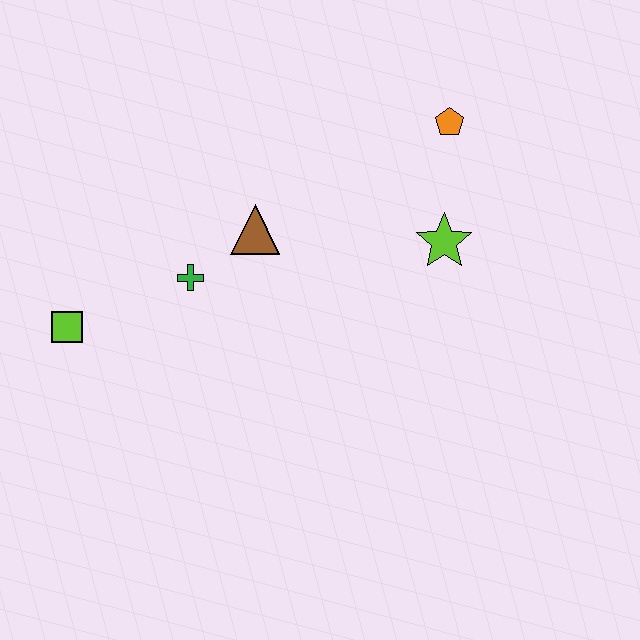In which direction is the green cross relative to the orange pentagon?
The green cross is to the left of the orange pentagon.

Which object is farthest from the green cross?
The orange pentagon is farthest from the green cross.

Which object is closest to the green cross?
The brown triangle is closest to the green cross.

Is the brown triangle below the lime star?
No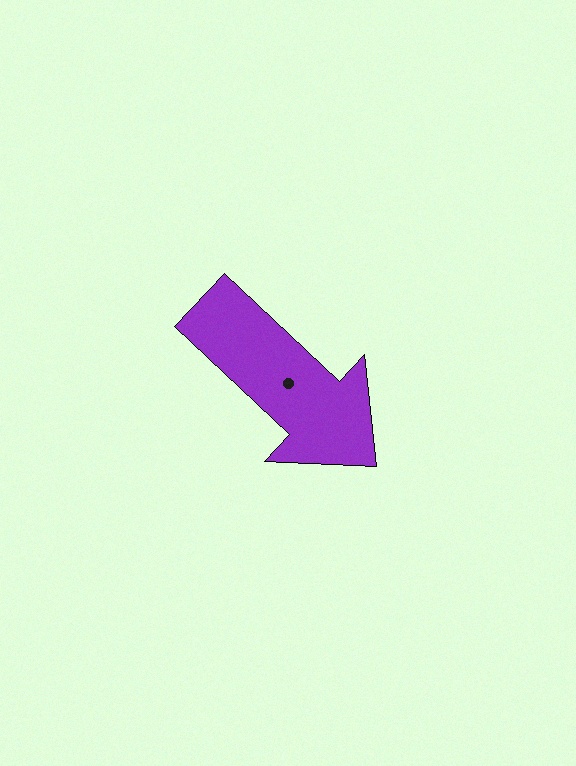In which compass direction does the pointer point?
Southeast.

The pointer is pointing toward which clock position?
Roughly 4 o'clock.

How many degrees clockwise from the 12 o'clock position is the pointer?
Approximately 133 degrees.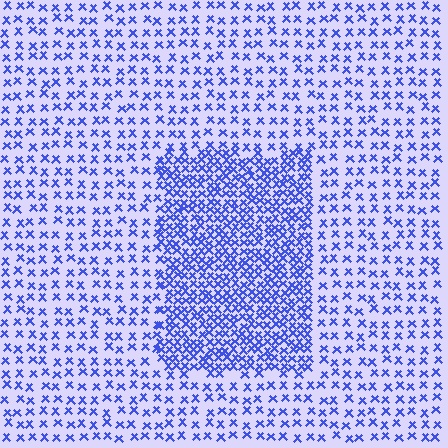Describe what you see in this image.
The image contains small blue elements arranged at two different densities. A rectangle-shaped region is visible where the elements are more densely packed than the surrounding area.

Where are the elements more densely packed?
The elements are more densely packed inside the rectangle boundary.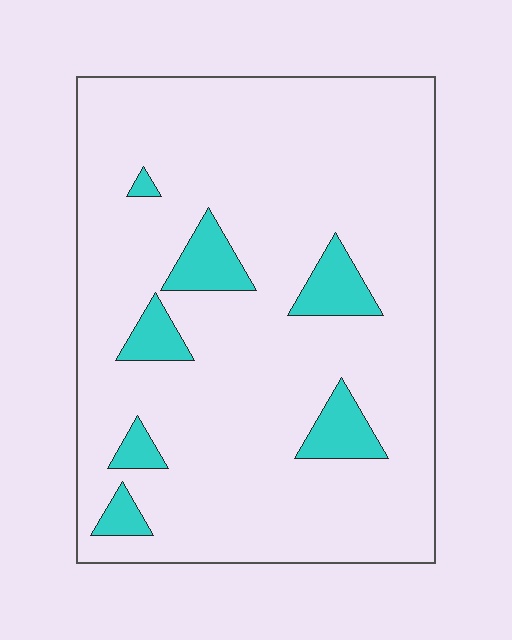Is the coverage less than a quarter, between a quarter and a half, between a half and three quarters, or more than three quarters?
Less than a quarter.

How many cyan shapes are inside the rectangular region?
7.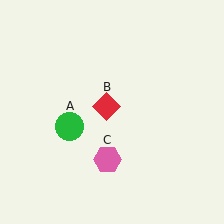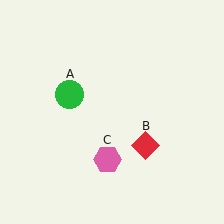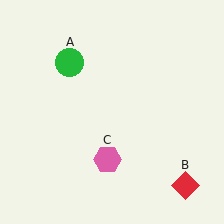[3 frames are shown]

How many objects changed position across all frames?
2 objects changed position: green circle (object A), red diamond (object B).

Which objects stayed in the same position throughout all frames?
Pink hexagon (object C) remained stationary.